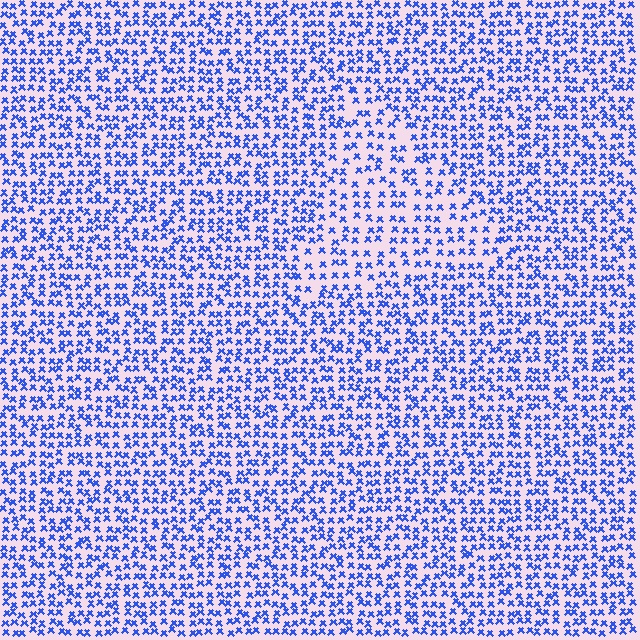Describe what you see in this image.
The image contains small blue elements arranged at two different densities. A triangle-shaped region is visible where the elements are less densely packed than the surrounding area.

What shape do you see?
I see a triangle.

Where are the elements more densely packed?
The elements are more densely packed outside the triangle boundary.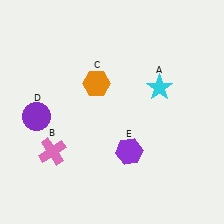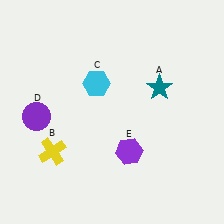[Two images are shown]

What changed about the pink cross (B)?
In Image 1, B is pink. In Image 2, it changed to yellow.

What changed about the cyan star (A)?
In Image 1, A is cyan. In Image 2, it changed to teal.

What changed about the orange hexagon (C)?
In Image 1, C is orange. In Image 2, it changed to cyan.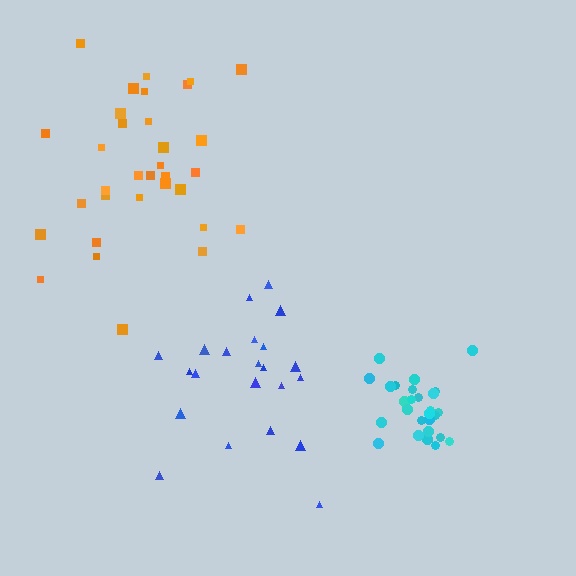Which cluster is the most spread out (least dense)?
Orange.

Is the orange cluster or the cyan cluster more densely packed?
Cyan.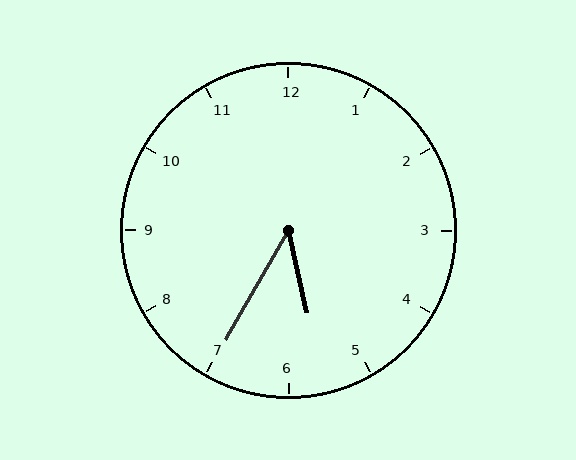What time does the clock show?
5:35.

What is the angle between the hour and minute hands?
Approximately 42 degrees.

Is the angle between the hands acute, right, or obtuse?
It is acute.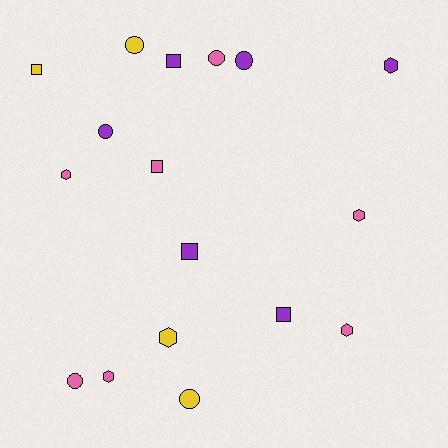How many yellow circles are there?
There are 2 yellow circles.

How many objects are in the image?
There are 17 objects.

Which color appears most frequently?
Pink, with 7 objects.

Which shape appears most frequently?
Hexagon, with 6 objects.